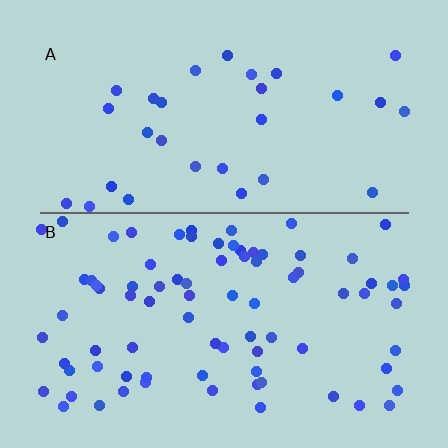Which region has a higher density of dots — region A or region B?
B (the bottom).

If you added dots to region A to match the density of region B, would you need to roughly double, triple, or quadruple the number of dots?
Approximately triple.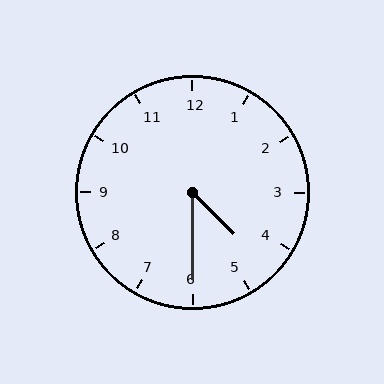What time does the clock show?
4:30.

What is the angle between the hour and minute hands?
Approximately 45 degrees.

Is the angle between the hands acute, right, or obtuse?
It is acute.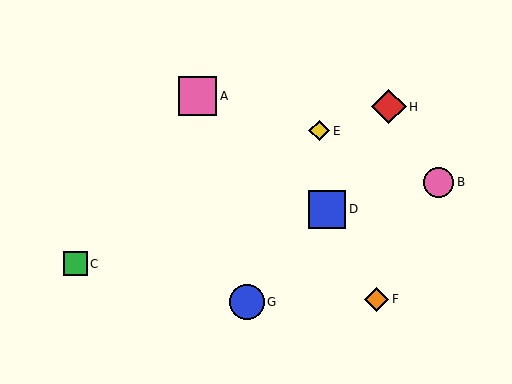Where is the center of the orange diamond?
The center of the orange diamond is at (377, 299).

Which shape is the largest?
The pink square (labeled A) is the largest.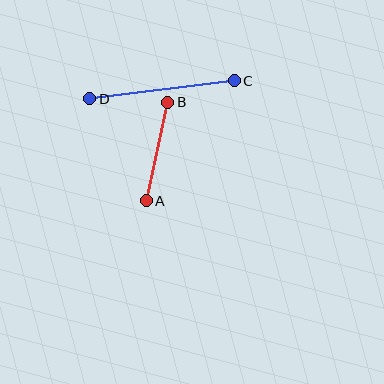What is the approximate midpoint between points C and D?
The midpoint is at approximately (162, 90) pixels.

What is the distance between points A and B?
The distance is approximately 101 pixels.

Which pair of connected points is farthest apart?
Points C and D are farthest apart.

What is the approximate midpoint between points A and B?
The midpoint is at approximately (157, 151) pixels.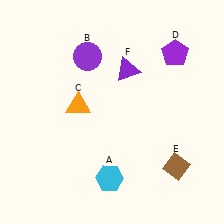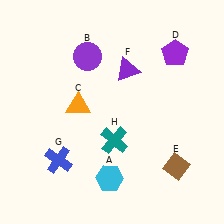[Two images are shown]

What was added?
A blue cross (G), a teal cross (H) were added in Image 2.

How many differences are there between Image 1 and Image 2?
There are 2 differences between the two images.